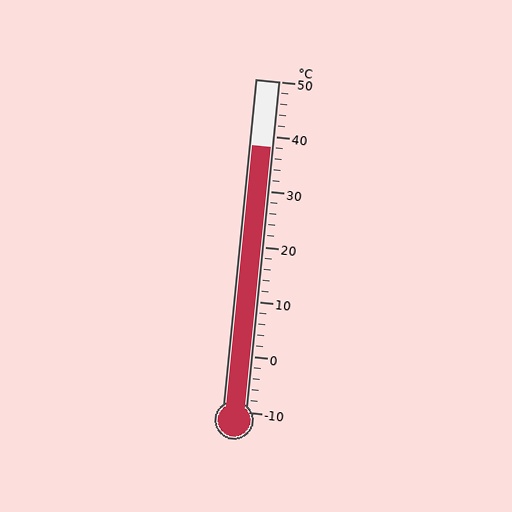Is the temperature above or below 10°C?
The temperature is above 10°C.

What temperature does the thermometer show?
The thermometer shows approximately 38°C.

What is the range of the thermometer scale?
The thermometer scale ranges from -10°C to 50°C.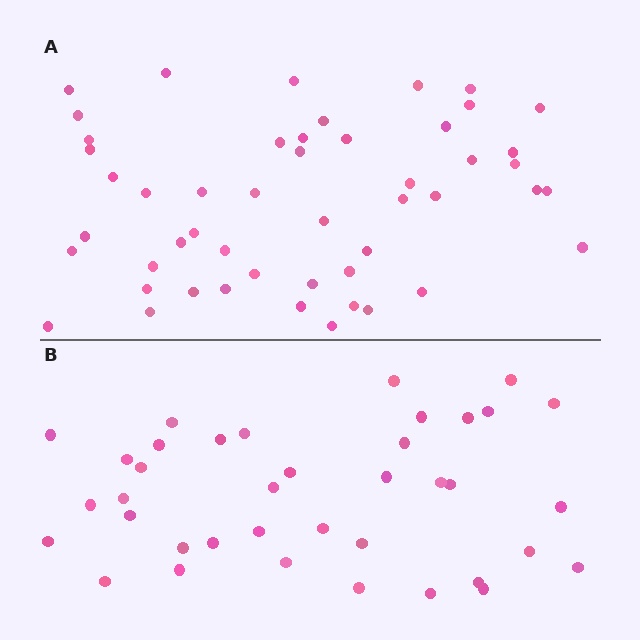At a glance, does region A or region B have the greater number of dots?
Region A (the top region) has more dots.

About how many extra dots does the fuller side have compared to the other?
Region A has roughly 12 or so more dots than region B.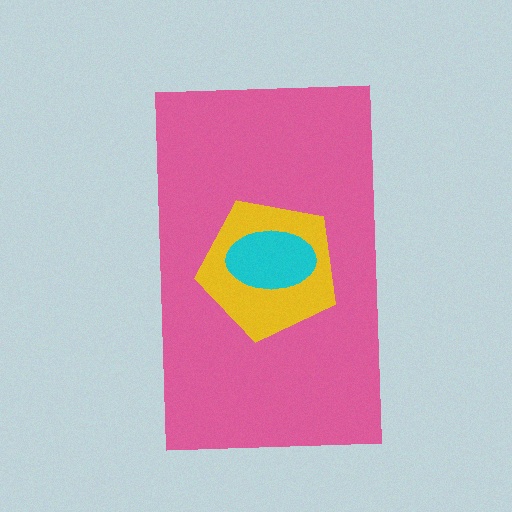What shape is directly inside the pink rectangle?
The yellow pentagon.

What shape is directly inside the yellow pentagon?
The cyan ellipse.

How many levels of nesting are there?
3.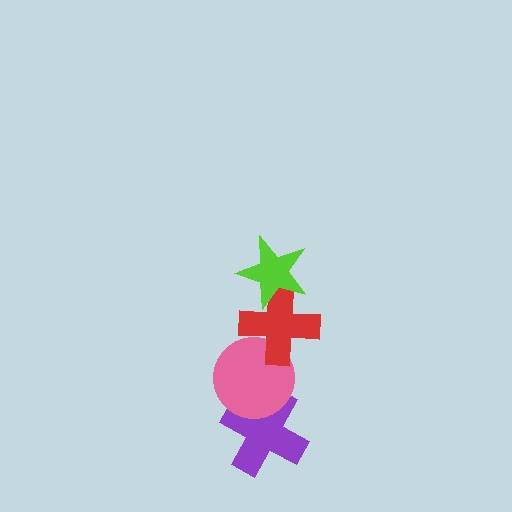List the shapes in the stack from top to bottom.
From top to bottom: the lime star, the red cross, the pink circle, the purple cross.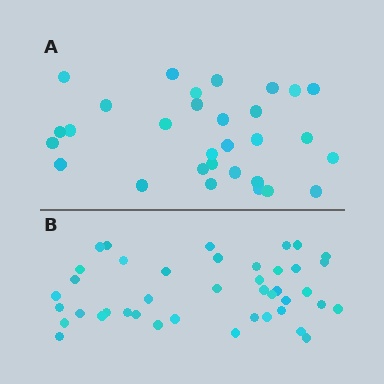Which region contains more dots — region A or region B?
Region B (the bottom region) has more dots.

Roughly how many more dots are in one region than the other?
Region B has roughly 12 or so more dots than region A.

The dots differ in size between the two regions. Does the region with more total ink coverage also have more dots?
No. Region A has more total ink coverage because its dots are larger, but region B actually contains more individual dots. Total area can be misleading — the number of items is what matters here.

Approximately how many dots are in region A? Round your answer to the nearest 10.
About 30 dots.